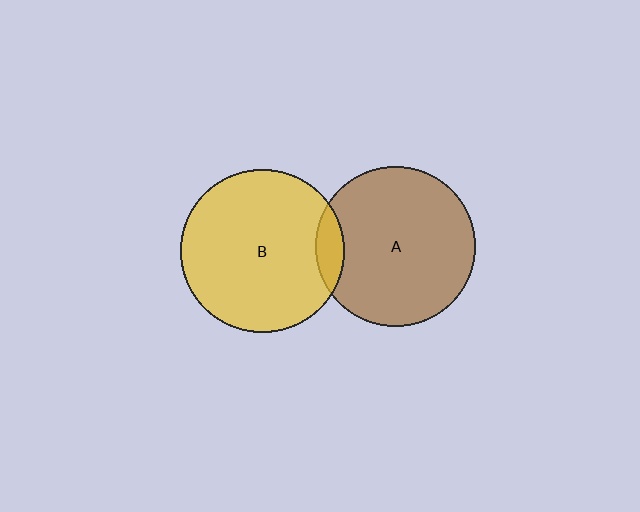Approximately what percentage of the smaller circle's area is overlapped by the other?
Approximately 10%.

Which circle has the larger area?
Circle B (yellow).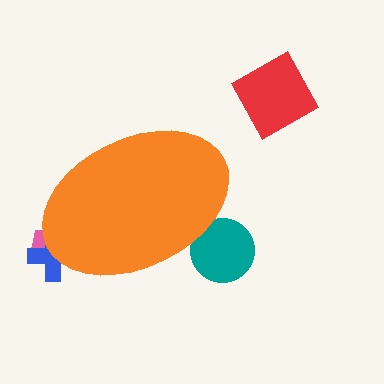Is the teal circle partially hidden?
Yes, the teal circle is partially hidden behind the orange ellipse.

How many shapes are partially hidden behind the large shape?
3 shapes are partially hidden.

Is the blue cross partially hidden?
Yes, the blue cross is partially hidden behind the orange ellipse.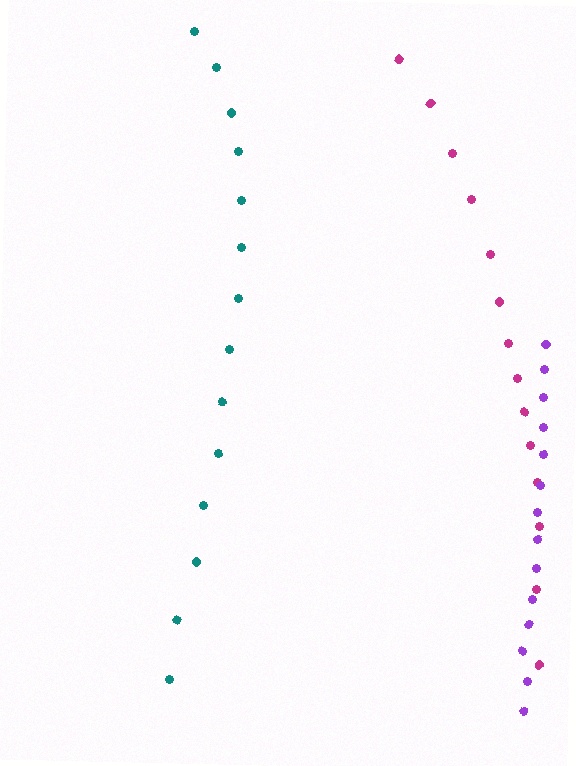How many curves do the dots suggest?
There are 3 distinct paths.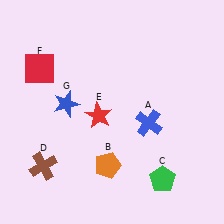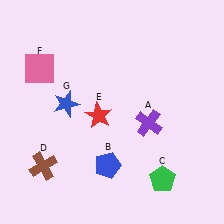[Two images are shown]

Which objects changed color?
A changed from blue to purple. B changed from orange to blue. F changed from red to pink.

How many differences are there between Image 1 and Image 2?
There are 3 differences between the two images.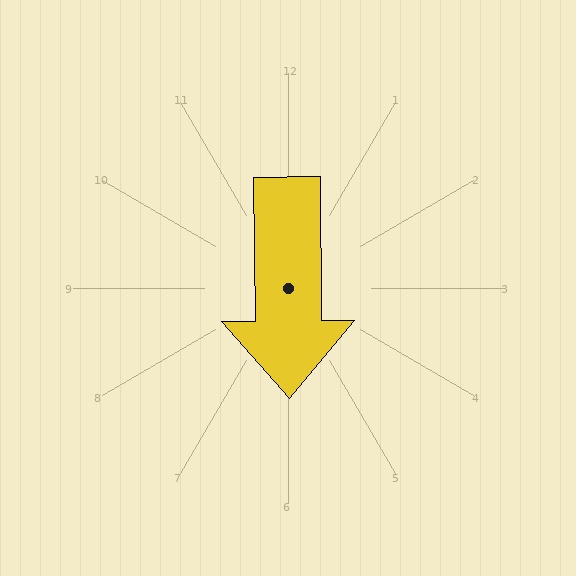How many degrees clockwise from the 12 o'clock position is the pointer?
Approximately 179 degrees.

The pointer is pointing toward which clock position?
Roughly 6 o'clock.